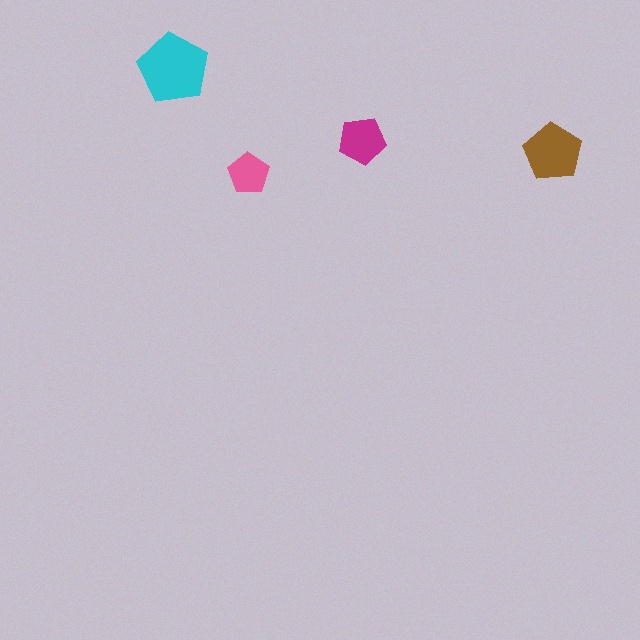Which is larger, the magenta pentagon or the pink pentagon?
The magenta one.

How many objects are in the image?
There are 4 objects in the image.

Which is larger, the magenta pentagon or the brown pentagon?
The brown one.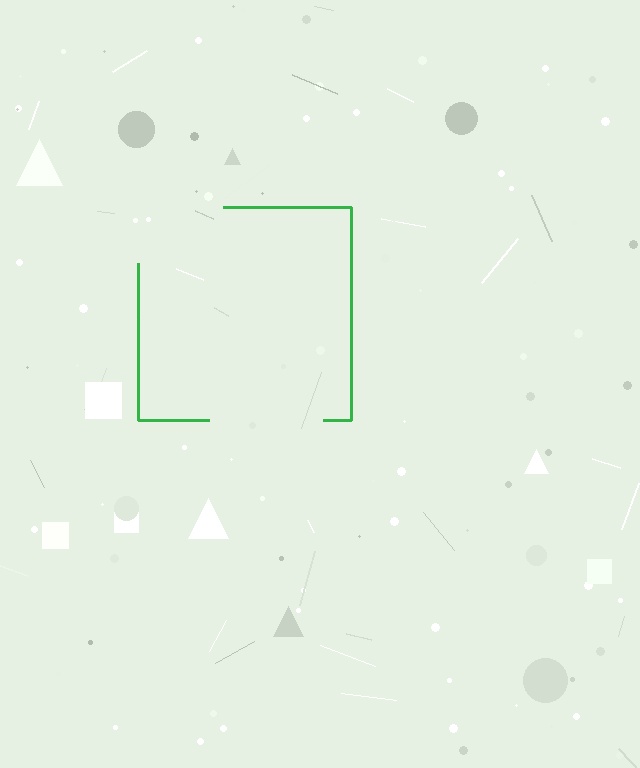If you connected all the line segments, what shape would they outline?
They would outline a square.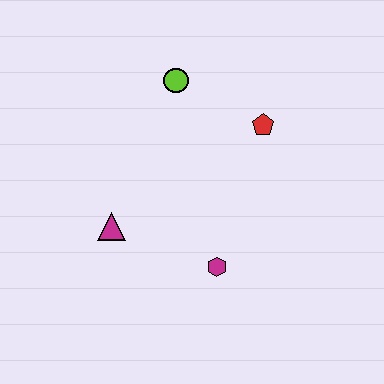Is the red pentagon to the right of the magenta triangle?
Yes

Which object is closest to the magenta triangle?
The magenta hexagon is closest to the magenta triangle.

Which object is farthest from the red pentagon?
The magenta triangle is farthest from the red pentagon.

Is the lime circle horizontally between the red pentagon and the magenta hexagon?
No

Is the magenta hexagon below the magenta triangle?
Yes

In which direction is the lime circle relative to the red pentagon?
The lime circle is to the left of the red pentagon.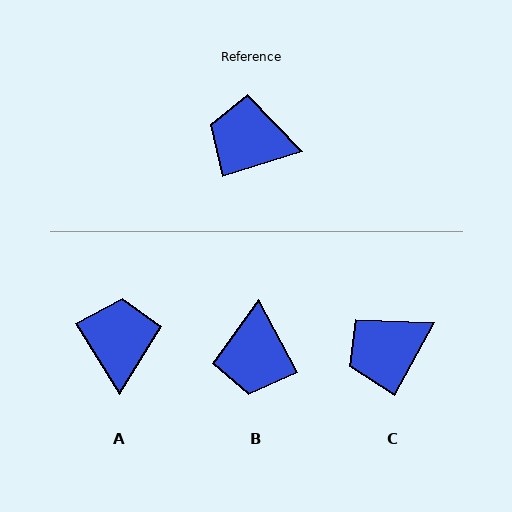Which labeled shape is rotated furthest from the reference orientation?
B, about 101 degrees away.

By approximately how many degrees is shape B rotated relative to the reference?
Approximately 101 degrees counter-clockwise.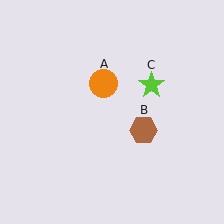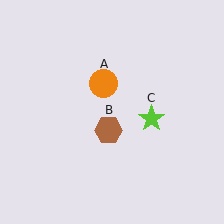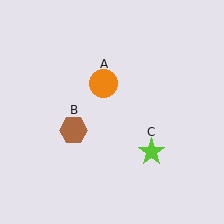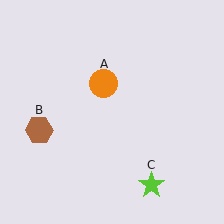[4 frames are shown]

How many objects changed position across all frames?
2 objects changed position: brown hexagon (object B), lime star (object C).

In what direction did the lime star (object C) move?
The lime star (object C) moved down.